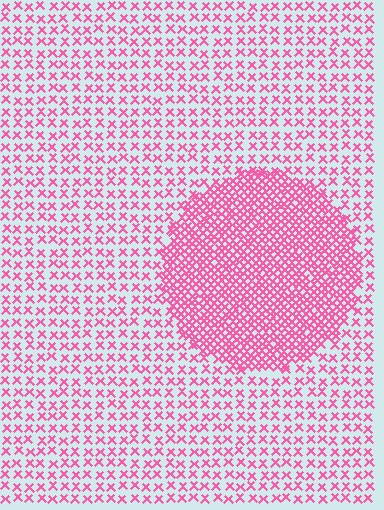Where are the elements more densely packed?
The elements are more densely packed inside the circle boundary.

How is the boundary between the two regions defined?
The boundary is defined by a change in element density (approximately 2.5x ratio). All elements are the same color, size, and shape.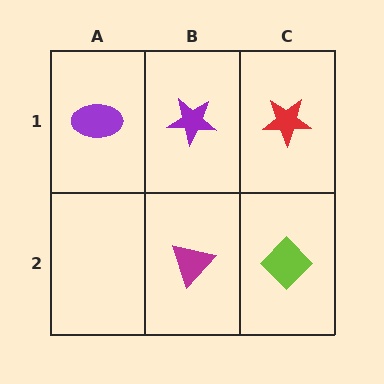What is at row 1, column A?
A purple ellipse.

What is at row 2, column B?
A magenta triangle.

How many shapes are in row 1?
3 shapes.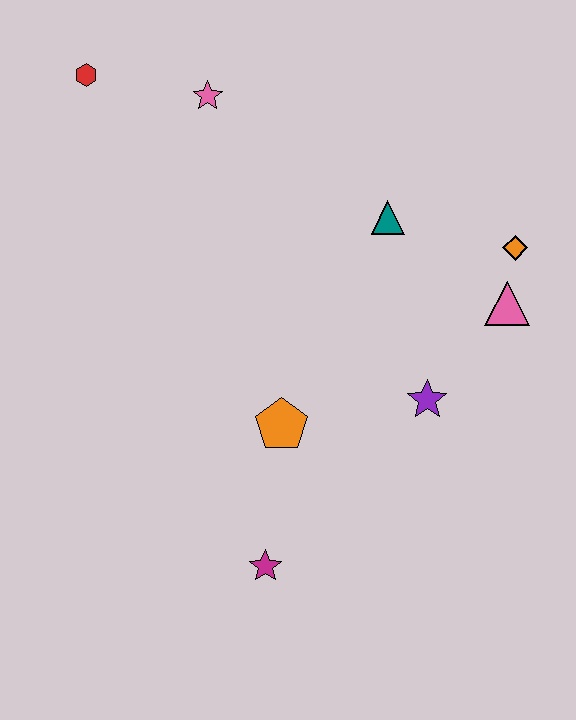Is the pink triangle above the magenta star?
Yes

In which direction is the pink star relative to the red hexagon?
The pink star is to the right of the red hexagon.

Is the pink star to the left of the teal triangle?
Yes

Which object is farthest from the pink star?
The magenta star is farthest from the pink star.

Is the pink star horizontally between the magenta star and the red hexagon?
Yes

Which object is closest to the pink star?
The red hexagon is closest to the pink star.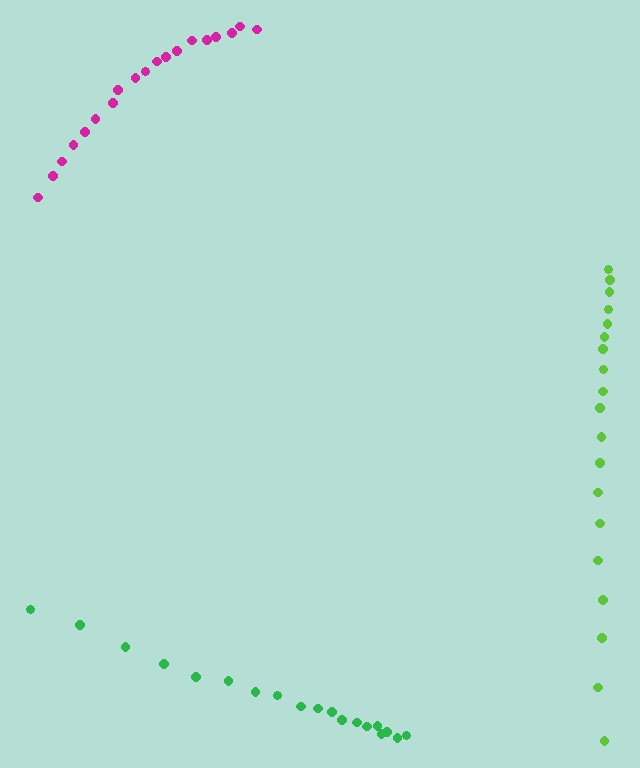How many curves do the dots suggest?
There are 3 distinct paths.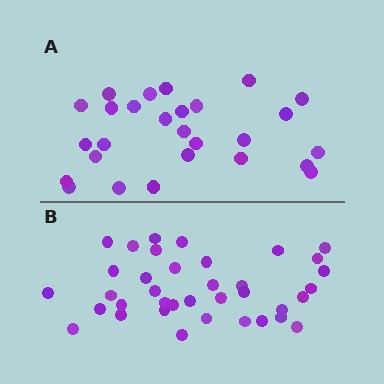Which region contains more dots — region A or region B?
Region B (the bottom region) has more dots.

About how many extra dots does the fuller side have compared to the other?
Region B has roughly 10 or so more dots than region A.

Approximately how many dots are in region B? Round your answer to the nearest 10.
About 40 dots. (The exact count is 37, which rounds to 40.)